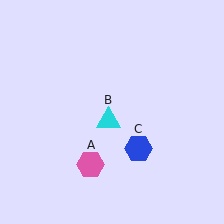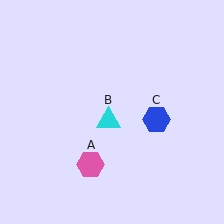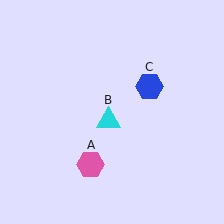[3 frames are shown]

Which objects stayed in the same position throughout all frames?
Pink hexagon (object A) and cyan triangle (object B) remained stationary.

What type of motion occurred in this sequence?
The blue hexagon (object C) rotated counterclockwise around the center of the scene.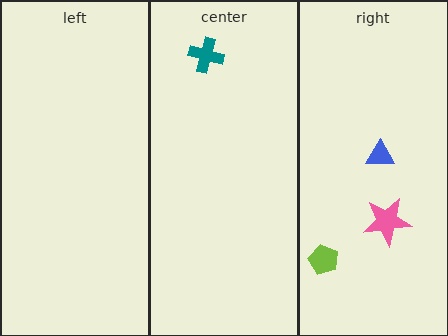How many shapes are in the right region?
3.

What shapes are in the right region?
The lime pentagon, the pink star, the blue triangle.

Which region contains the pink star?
The right region.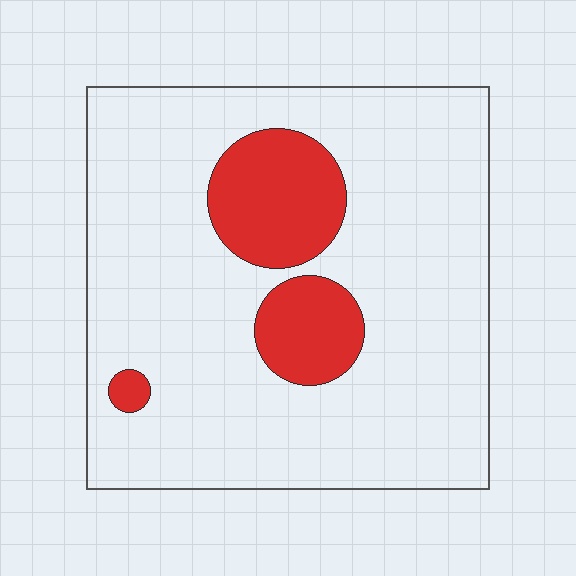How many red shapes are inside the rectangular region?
3.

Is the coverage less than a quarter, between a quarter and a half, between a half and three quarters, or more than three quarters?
Less than a quarter.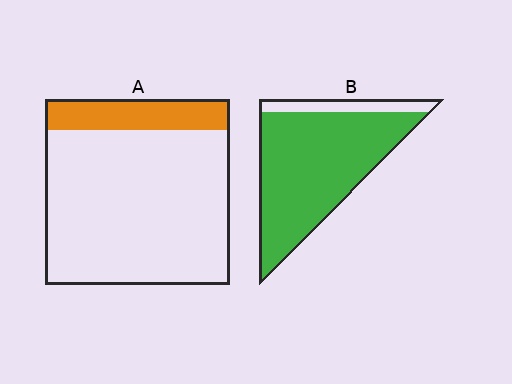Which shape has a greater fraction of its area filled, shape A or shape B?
Shape B.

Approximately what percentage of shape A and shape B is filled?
A is approximately 15% and B is approximately 85%.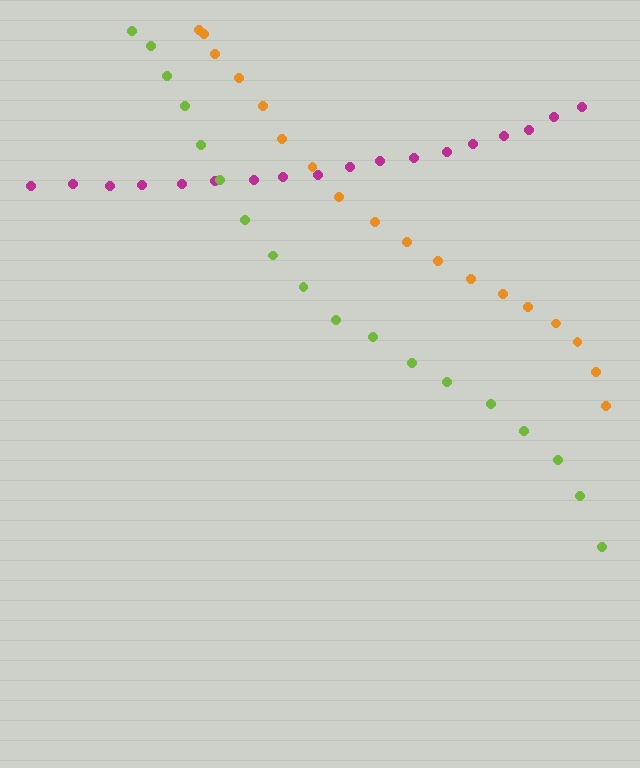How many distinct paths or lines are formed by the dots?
There are 3 distinct paths.